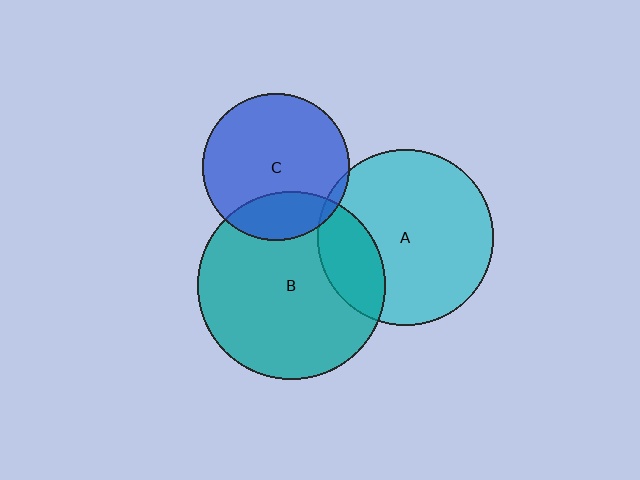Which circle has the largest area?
Circle B (teal).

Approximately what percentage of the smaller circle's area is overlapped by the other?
Approximately 25%.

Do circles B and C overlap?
Yes.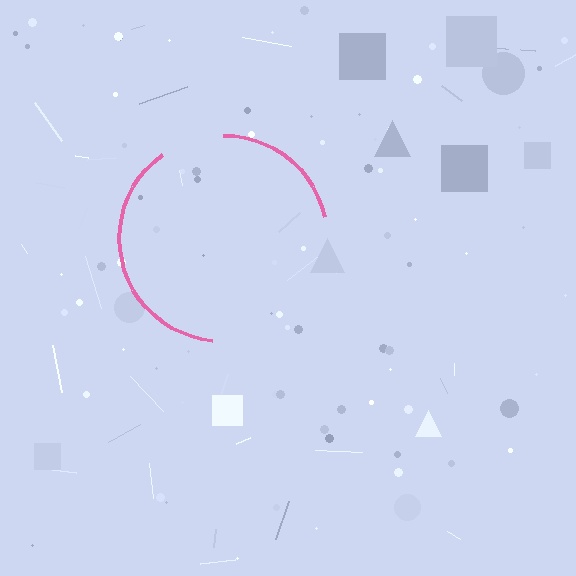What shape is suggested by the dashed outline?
The dashed outline suggests a circle.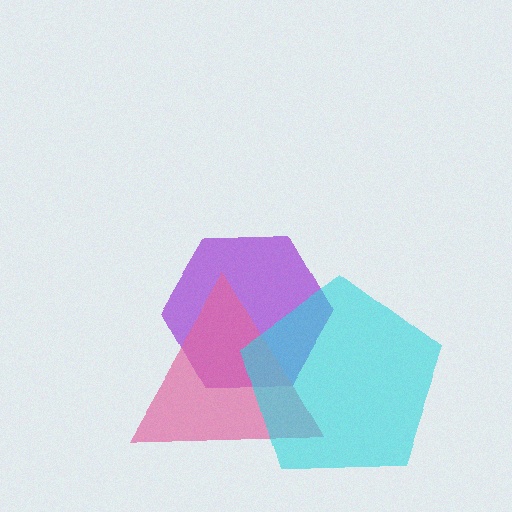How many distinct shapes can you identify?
There are 3 distinct shapes: a purple hexagon, a pink triangle, a cyan pentagon.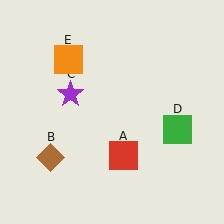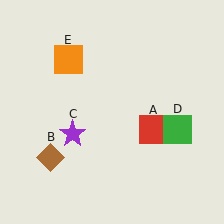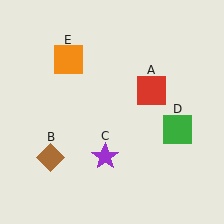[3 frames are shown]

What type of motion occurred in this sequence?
The red square (object A), purple star (object C) rotated counterclockwise around the center of the scene.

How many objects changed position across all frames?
2 objects changed position: red square (object A), purple star (object C).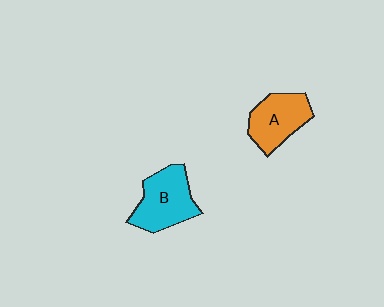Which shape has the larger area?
Shape B (cyan).